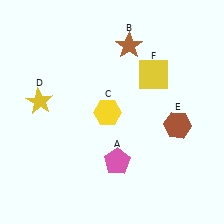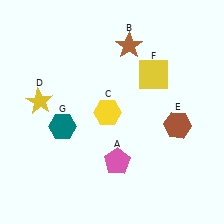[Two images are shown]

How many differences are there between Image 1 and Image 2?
There is 1 difference between the two images.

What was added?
A teal hexagon (G) was added in Image 2.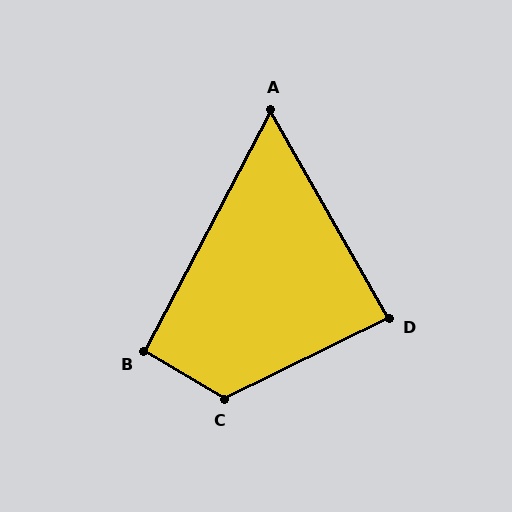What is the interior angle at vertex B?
Approximately 93 degrees (approximately right).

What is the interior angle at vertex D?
Approximately 87 degrees (approximately right).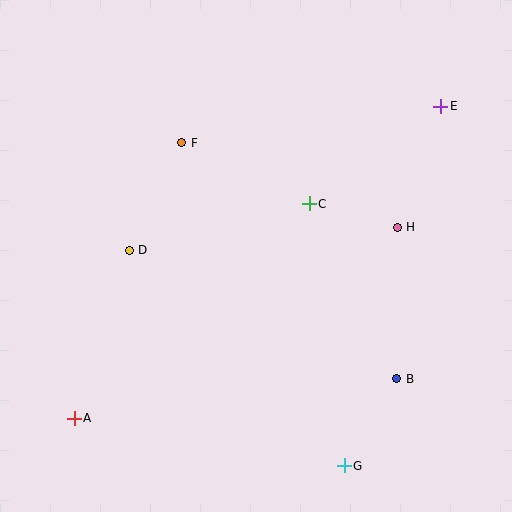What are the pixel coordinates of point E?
Point E is at (441, 106).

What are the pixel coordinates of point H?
Point H is at (397, 227).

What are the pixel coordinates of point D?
Point D is at (129, 250).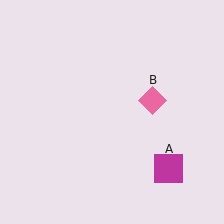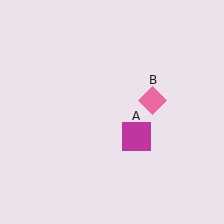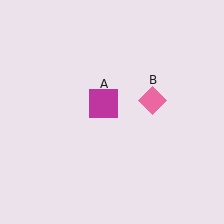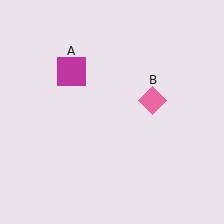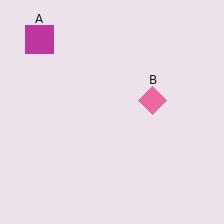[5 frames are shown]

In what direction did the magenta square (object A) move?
The magenta square (object A) moved up and to the left.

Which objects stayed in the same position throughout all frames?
Pink diamond (object B) remained stationary.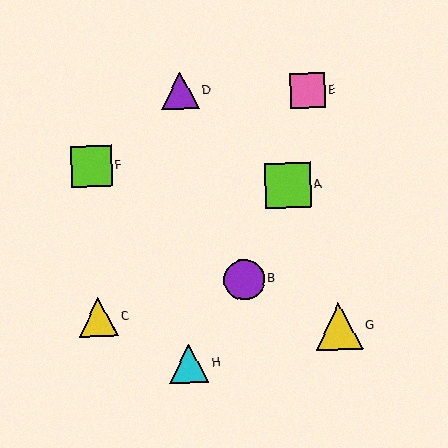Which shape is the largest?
The yellow triangle (labeled G) is the largest.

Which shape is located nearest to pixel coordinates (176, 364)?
The cyan triangle (labeled H) at (189, 363) is nearest to that location.